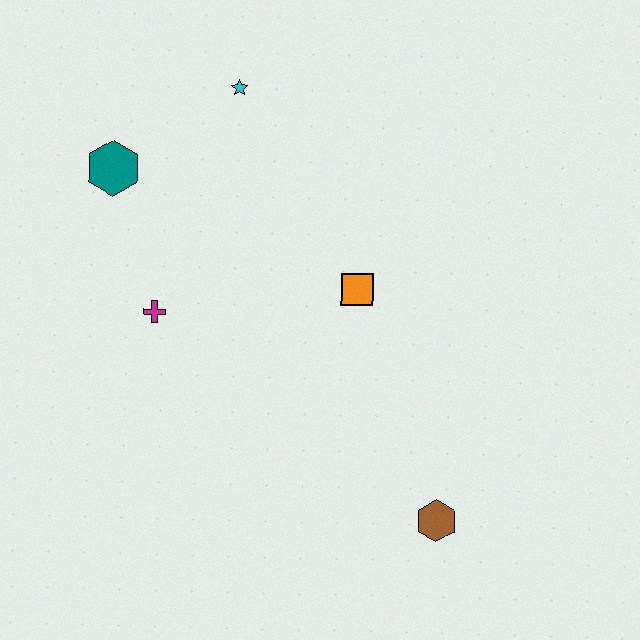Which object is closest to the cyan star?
The teal hexagon is closest to the cyan star.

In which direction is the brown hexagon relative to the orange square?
The brown hexagon is below the orange square.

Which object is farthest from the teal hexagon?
The brown hexagon is farthest from the teal hexagon.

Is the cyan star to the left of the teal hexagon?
No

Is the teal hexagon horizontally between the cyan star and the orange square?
No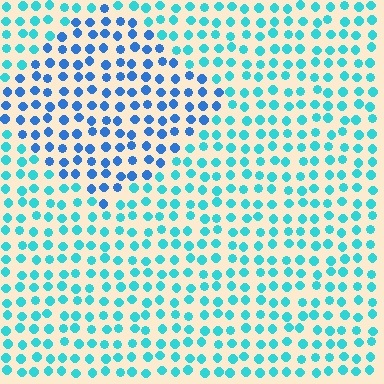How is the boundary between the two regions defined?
The boundary is defined purely by a slight shift in hue (about 34 degrees). Spacing, size, and orientation are identical on both sides.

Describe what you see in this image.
The image is filled with small cyan elements in a uniform arrangement. A diamond-shaped region is visible where the elements are tinted to a slightly different hue, forming a subtle color boundary.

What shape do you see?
I see a diamond.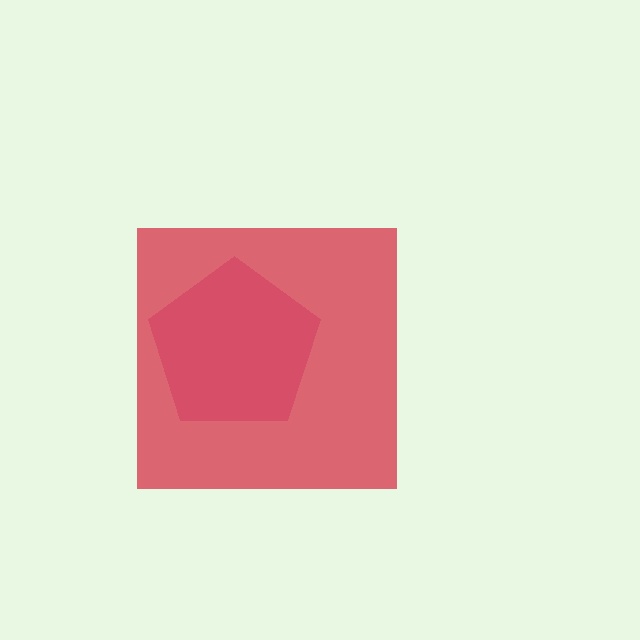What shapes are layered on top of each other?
The layered shapes are: a magenta pentagon, a red square.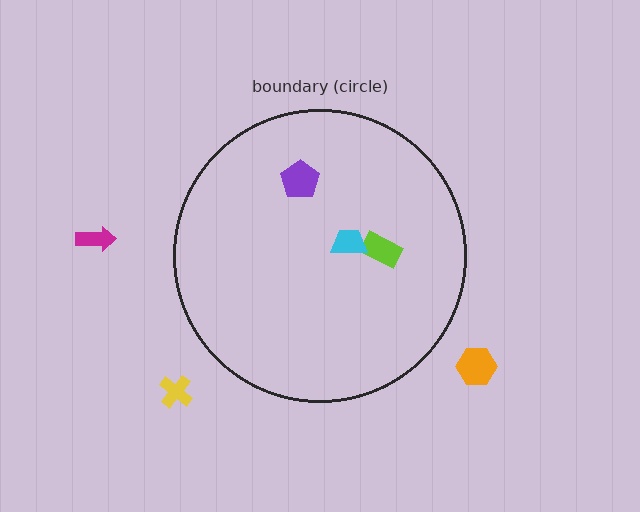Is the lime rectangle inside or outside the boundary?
Inside.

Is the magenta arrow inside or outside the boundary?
Outside.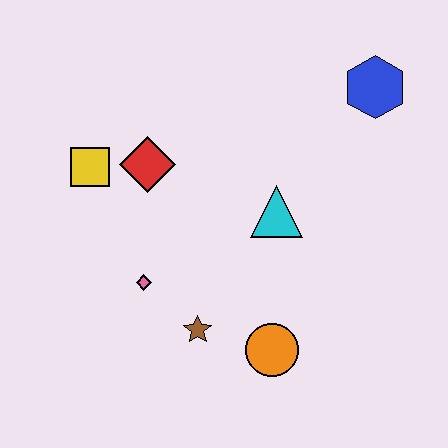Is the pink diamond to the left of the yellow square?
No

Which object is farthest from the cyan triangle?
The yellow square is farthest from the cyan triangle.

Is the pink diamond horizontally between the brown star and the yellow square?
Yes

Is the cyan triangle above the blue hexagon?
No